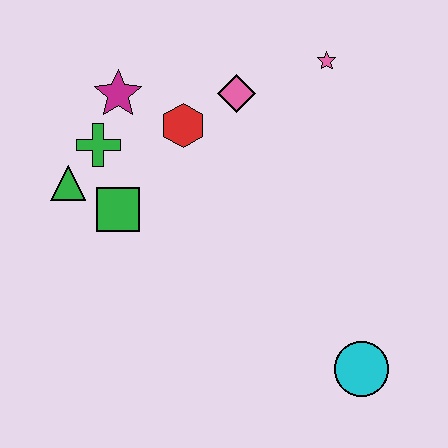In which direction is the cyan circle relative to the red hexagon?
The cyan circle is below the red hexagon.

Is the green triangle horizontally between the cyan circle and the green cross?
No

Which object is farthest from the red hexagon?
The cyan circle is farthest from the red hexagon.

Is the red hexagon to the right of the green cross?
Yes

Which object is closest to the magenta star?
The green cross is closest to the magenta star.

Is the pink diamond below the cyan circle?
No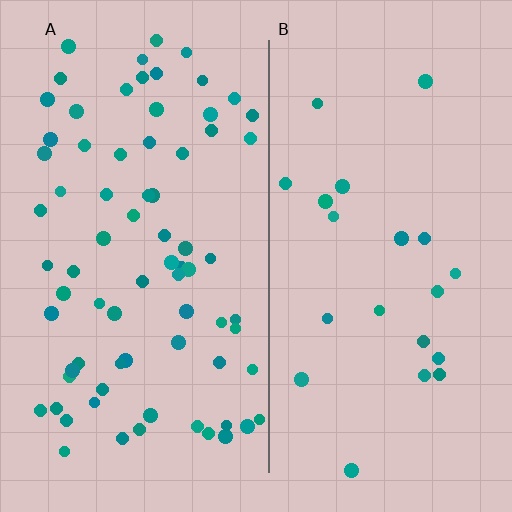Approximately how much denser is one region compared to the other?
Approximately 3.5× — region A over region B.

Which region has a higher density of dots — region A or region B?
A (the left).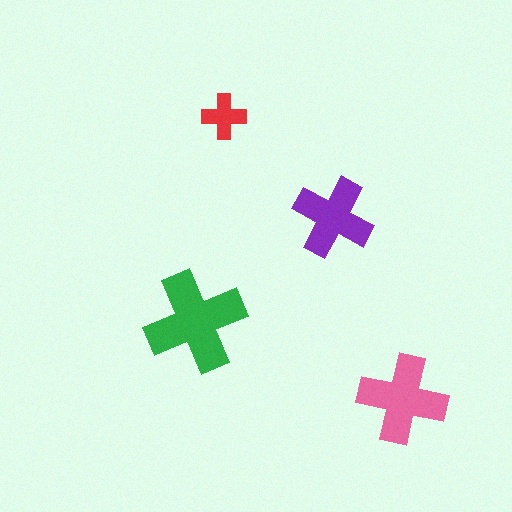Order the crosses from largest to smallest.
the green one, the pink one, the purple one, the red one.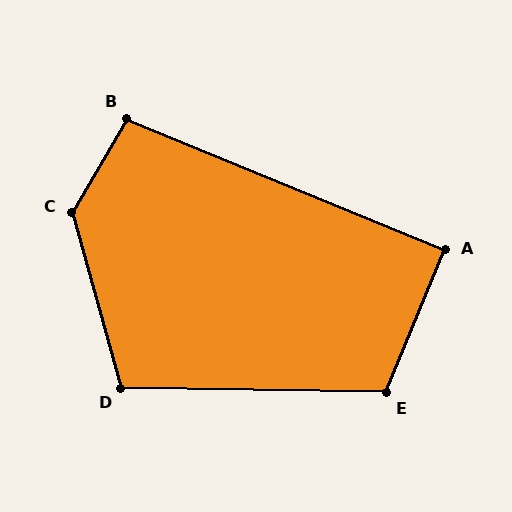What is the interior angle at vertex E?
Approximately 111 degrees (obtuse).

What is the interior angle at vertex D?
Approximately 107 degrees (obtuse).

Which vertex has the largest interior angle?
C, at approximately 135 degrees.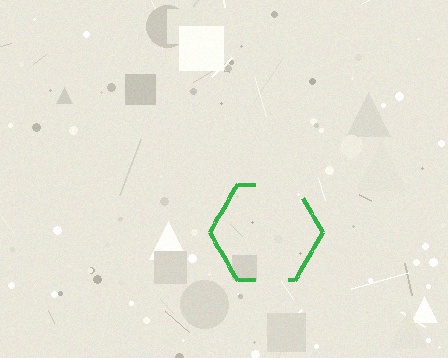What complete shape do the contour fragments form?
The contour fragments form a hexagon.